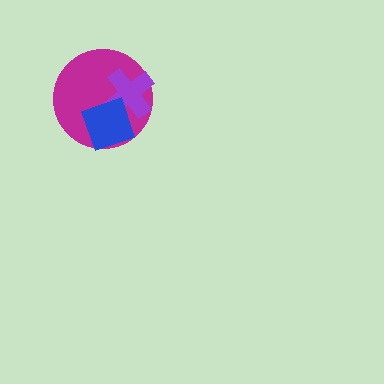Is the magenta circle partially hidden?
Yes, it is partially covered by another shape.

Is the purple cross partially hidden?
Yes, it is partially covered by another shape.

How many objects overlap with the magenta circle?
2 objects overlap with the magenta circle.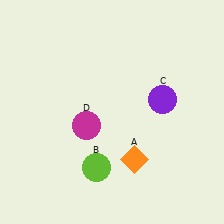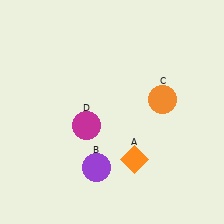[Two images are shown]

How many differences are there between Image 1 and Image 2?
There are 2 differences between the two images.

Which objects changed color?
B changed from lime to purple. C changed from purple to orange.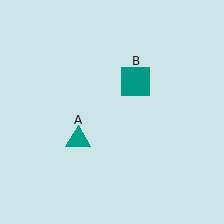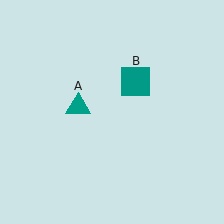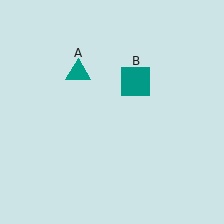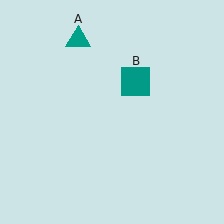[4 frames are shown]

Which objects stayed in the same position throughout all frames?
Teal square (object B) remained stationary.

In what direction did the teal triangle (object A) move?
The teal triangle (object A) moved up.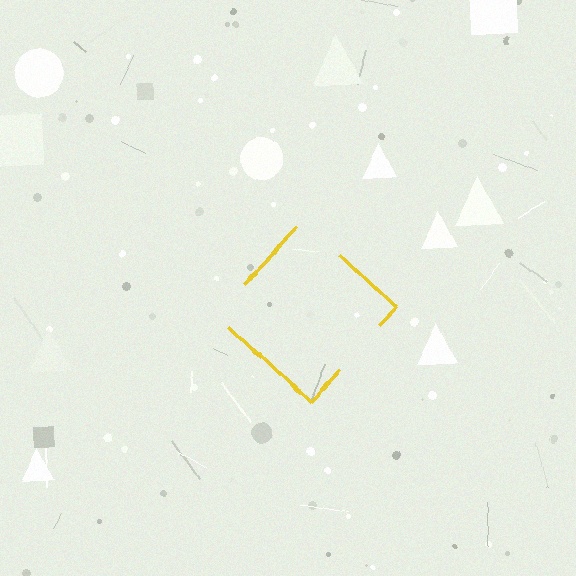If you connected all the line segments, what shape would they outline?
They would outline a diamond.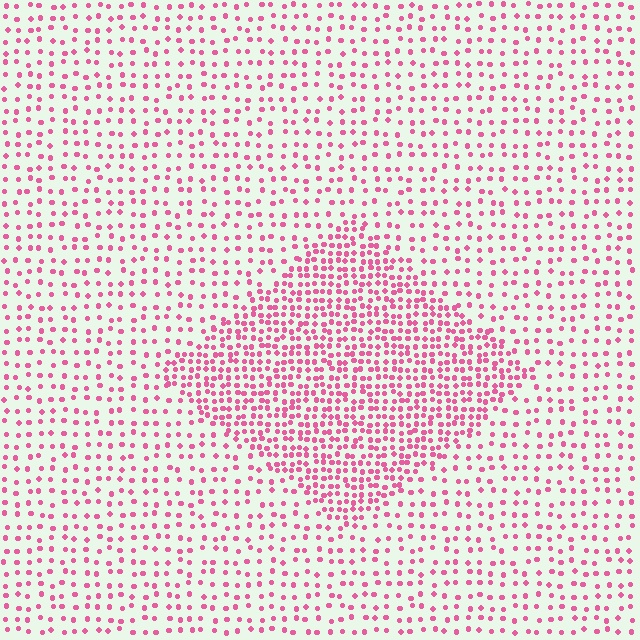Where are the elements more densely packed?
The elements are more densely packed inside the diamond boundary.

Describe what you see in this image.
The image contains small pink elements arranged at two different densities. A diamond-shaped region is visible where the elements are more densely packed than the surrounding area.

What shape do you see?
I see a diamond.